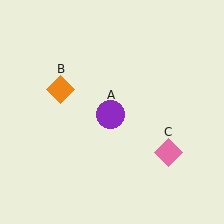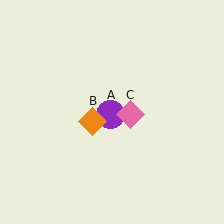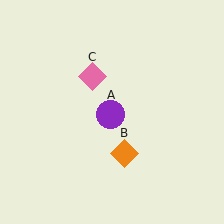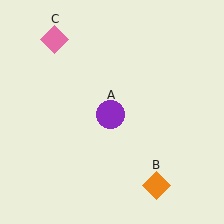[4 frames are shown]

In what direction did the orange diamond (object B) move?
The orange diamond (object B) moved down and to the right.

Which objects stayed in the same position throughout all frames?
Purple circle (object A) remained stationary.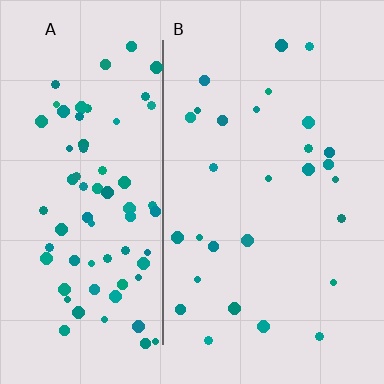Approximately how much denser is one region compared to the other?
Approximately 2.7× — region A over region B.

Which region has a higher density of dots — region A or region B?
A (the left).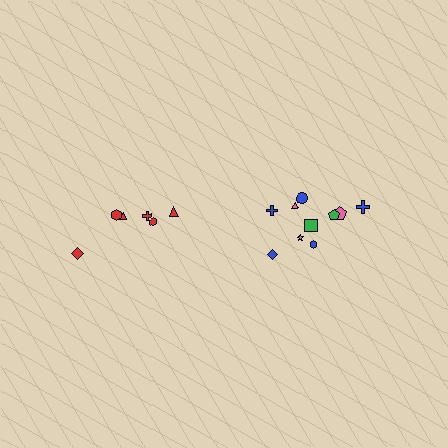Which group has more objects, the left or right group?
The right group.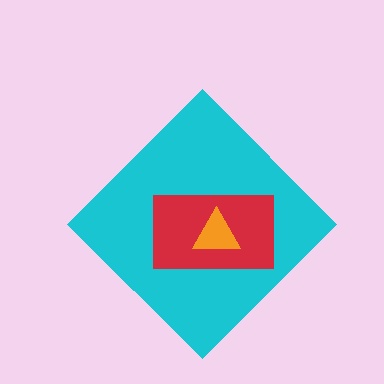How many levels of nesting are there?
3.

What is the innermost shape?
The orange triangle.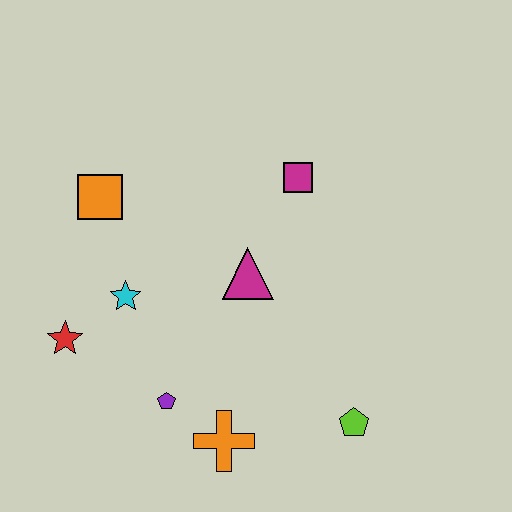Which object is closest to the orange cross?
The purple pentagon is closest to the orange cross.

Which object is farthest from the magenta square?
The red star is farthest from the magenta square.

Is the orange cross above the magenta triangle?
No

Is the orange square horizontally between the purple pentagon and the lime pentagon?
No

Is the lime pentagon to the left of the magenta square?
No